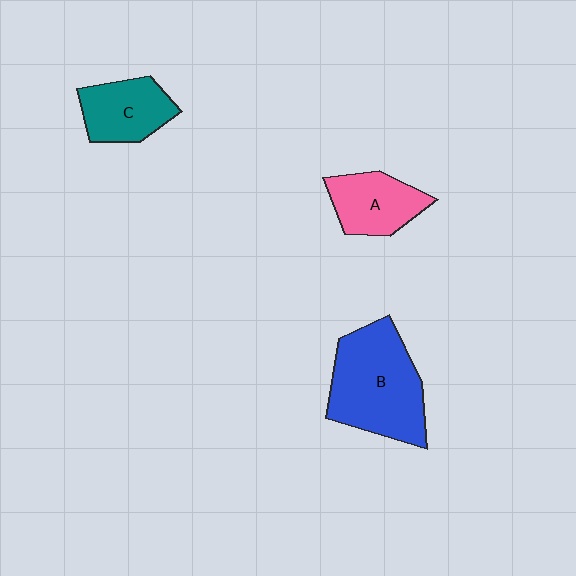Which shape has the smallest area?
Shape A (pink).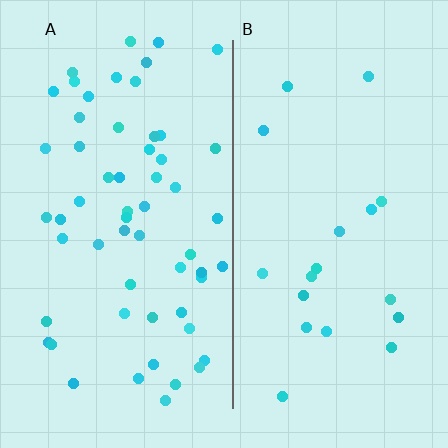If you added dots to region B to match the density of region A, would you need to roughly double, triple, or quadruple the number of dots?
Approximately triple.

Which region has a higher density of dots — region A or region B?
A (the left).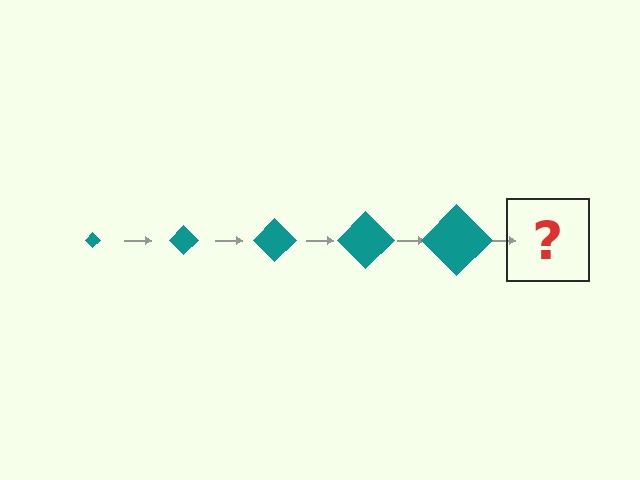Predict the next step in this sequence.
The next step is a teal diamond, larger than the previous one.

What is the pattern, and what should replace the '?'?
The pattern is that the diamond gets progressively larger each step. The '?' should be a teal diamond, larger than the previous one.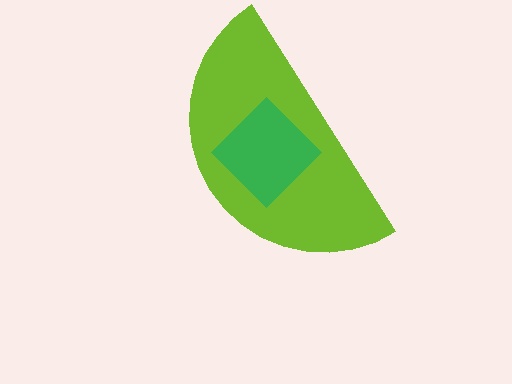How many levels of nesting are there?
2.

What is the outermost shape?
The lime semicircle.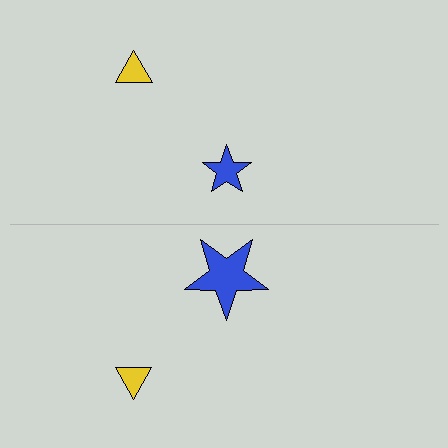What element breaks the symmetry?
The blue star on the bottom side has a different size than its mirror counterpart.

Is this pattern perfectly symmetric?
No, the pattern is not perfectly symmetric. The blue star on the bottom side has a different size than its mirror counterpart.